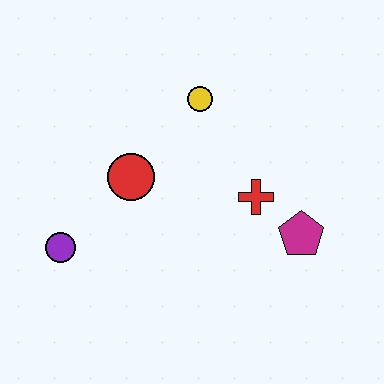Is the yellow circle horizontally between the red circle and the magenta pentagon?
Yes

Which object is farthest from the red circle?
The magenta pentagon is farthest from the red circle.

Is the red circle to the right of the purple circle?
Yes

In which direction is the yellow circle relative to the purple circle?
The yellow circle is above the purple circle.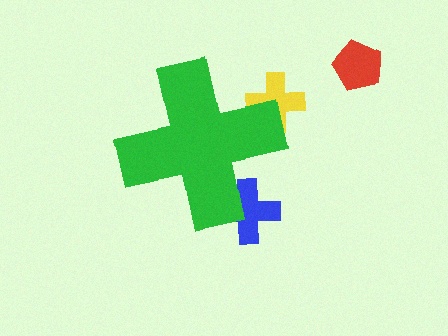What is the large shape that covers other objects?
A green cross.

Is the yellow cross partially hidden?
Yes, the yellow cross is partially hidden behind the green cross.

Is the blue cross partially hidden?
Yes, the blue cross is partially hidden behind the green cross.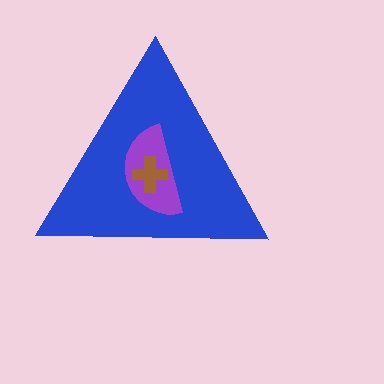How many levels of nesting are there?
3.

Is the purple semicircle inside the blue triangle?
Yes.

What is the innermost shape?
The brown cross.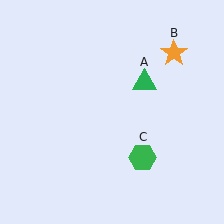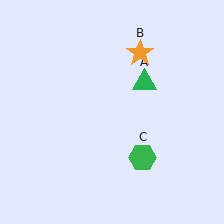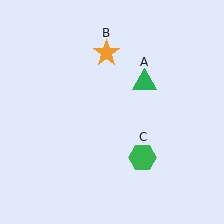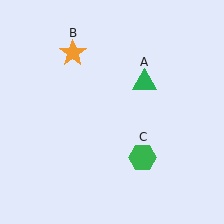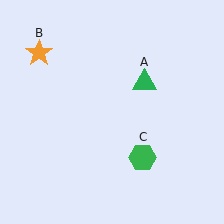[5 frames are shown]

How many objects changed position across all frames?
1 object changed position: orange star (object B).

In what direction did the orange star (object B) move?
The orange star (object B) moved left.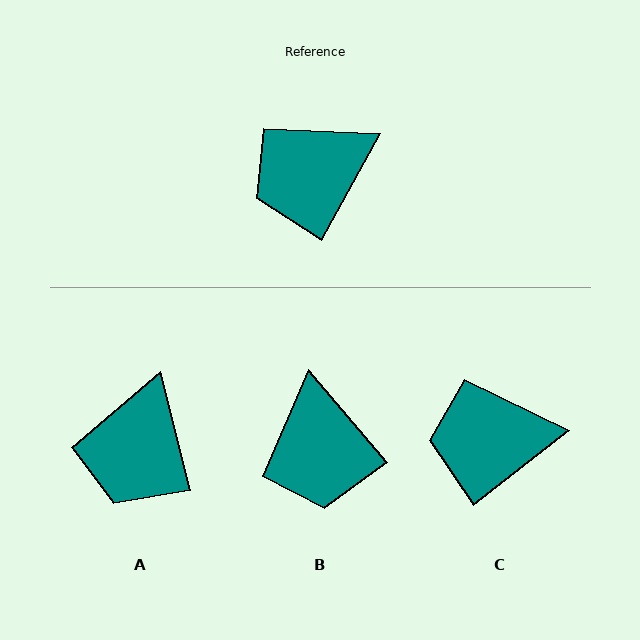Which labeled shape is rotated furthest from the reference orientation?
B, about 69 degrees away.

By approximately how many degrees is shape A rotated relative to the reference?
Approximately 43 degrees counter-clockwise.